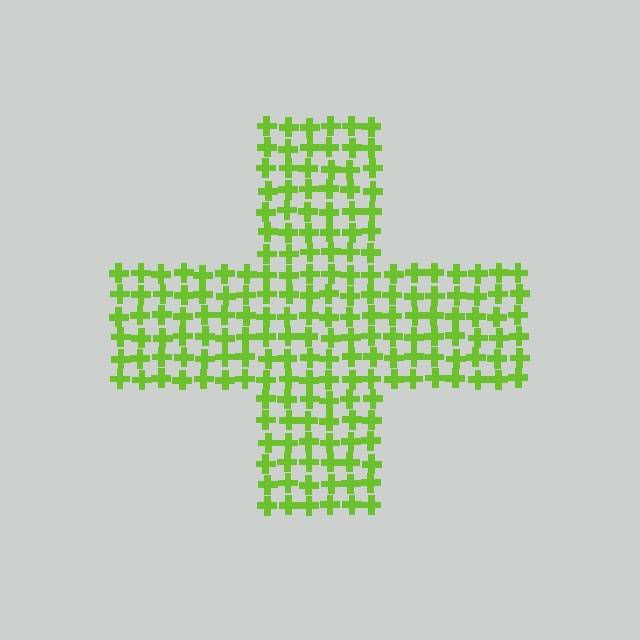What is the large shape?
The large shape is a cross.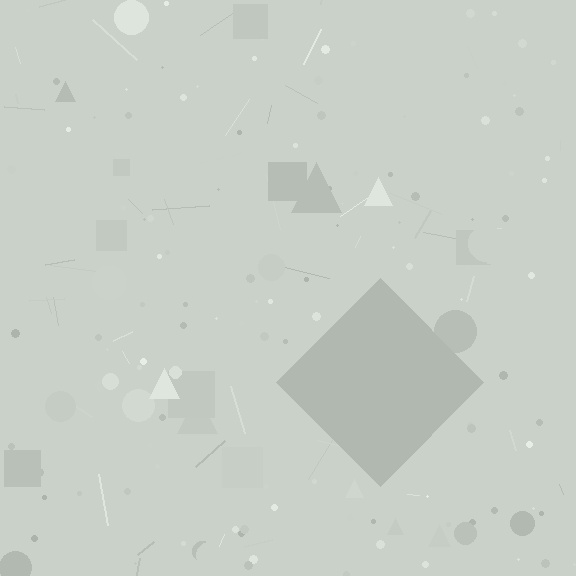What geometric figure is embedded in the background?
A diamond is embedded in the background.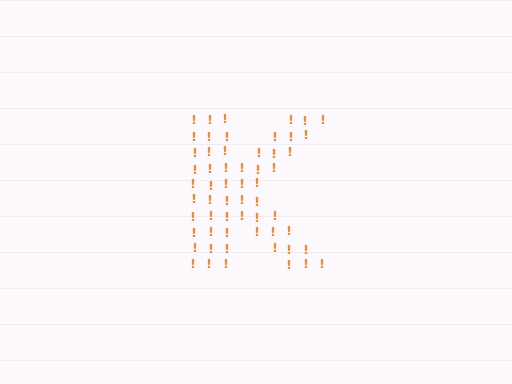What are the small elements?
The small elements are exclamation marks.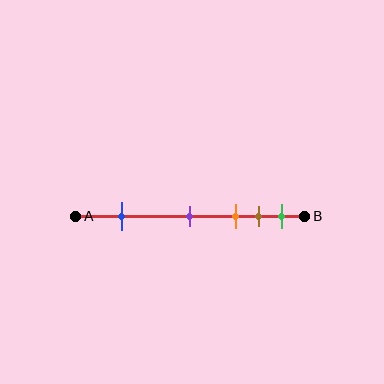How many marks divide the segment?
There are 5 marks dividing the segment.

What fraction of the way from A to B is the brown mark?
The brown mark is approximately 80% (0.8) of the way from A to B.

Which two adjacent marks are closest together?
The brown and green marks are the closest adjacent pair.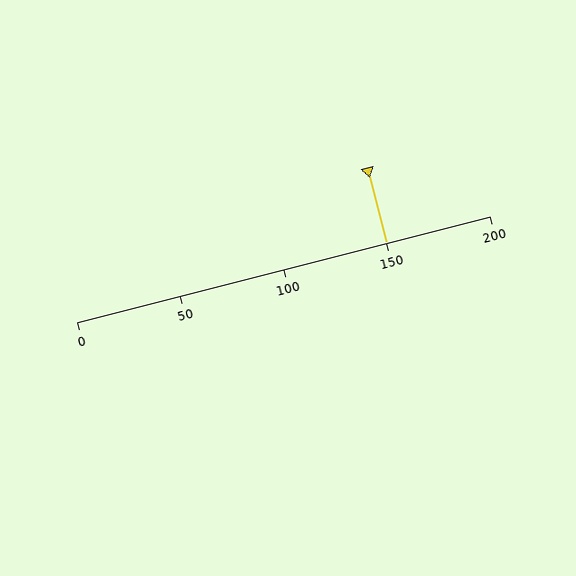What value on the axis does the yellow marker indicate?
The marker indicates approximately 150.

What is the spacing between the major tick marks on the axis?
The major ticks are spaced 50 apart.